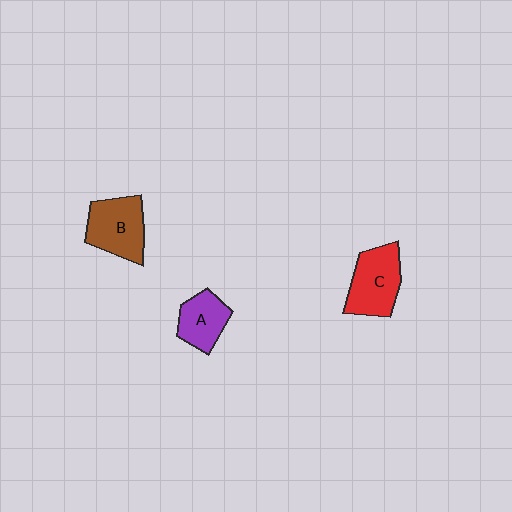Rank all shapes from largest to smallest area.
From largest to smallest: C (red), B (brown), A (purple).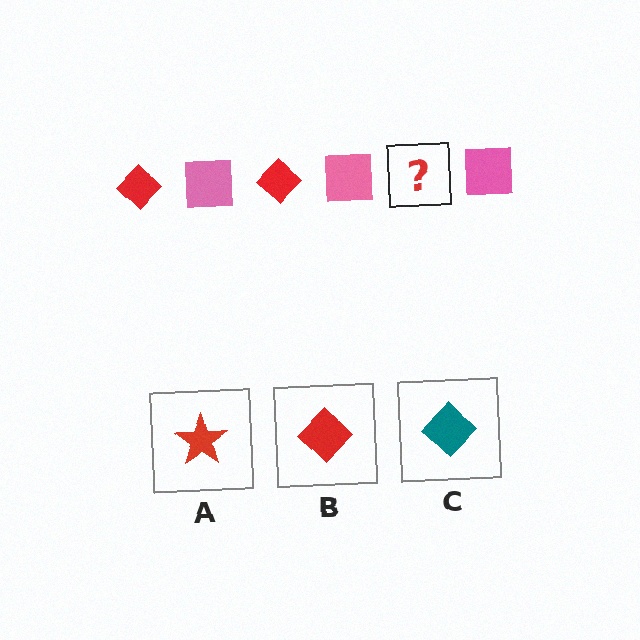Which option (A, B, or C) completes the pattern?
B.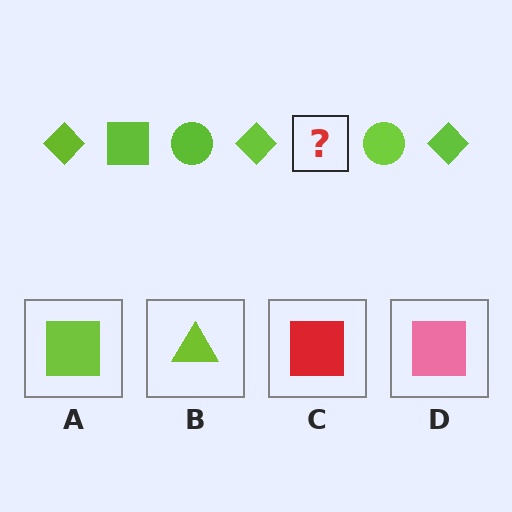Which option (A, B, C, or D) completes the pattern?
A.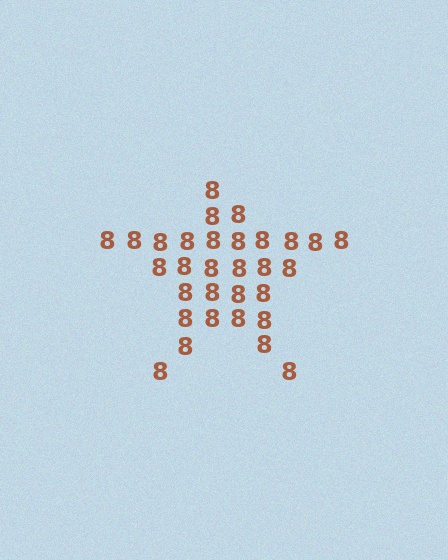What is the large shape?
The large shape is a star.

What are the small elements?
The small elements are digit 8's.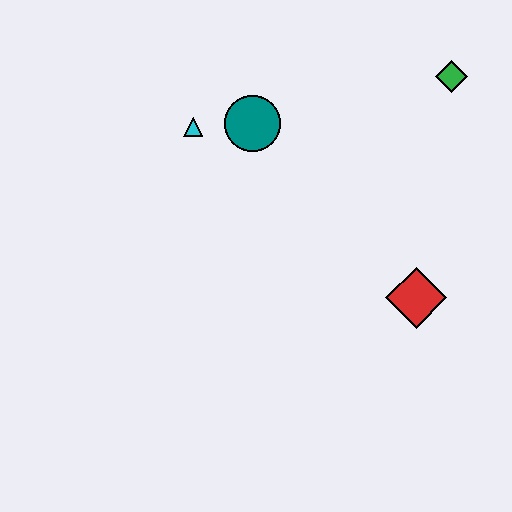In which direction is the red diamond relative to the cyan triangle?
The red diamond is to the right of the cyan triangle.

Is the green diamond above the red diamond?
Yes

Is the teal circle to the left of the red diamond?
Yes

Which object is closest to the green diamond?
The teal circle is closest to the green diamond.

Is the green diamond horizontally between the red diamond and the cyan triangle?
No